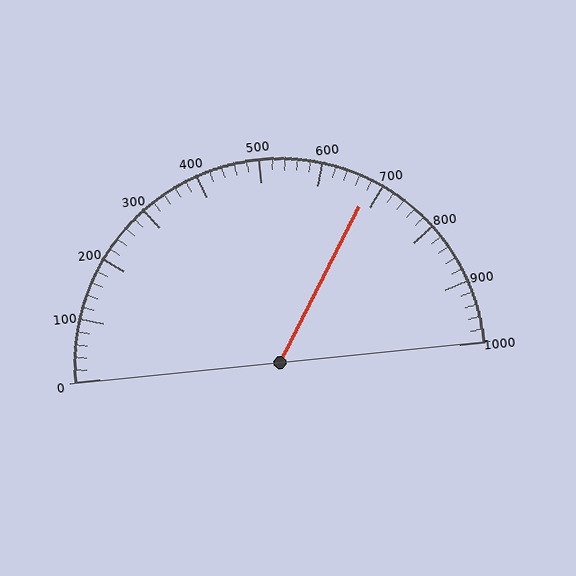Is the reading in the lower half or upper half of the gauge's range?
The reading is in the upper half of the range (0 to 1000).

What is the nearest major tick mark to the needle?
The nearest major tick mark is 700.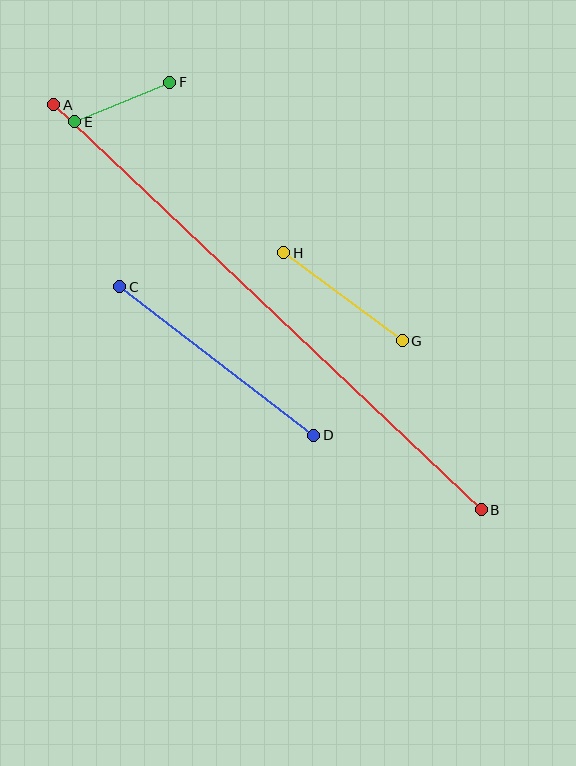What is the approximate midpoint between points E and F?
The midpoint is at approximately (122, 102) pixels.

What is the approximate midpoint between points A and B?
The midpoint is at approximately (268, 307) pixels.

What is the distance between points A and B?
The distance is approximately 589 pixels.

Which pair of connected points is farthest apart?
Points A and B are farthest apart.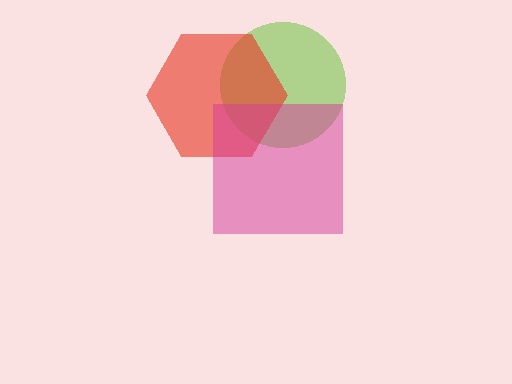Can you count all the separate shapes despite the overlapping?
Yes, there are 3 separate shapes.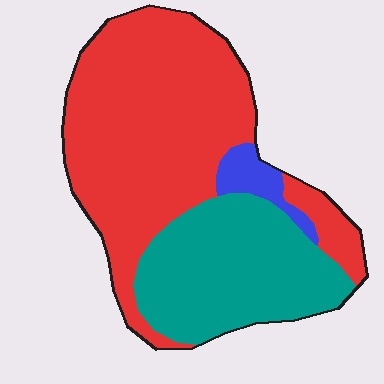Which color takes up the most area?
Red, at roughly 60%.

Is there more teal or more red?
Red.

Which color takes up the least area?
Blue, at roughly 5%.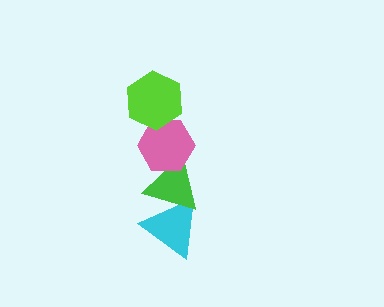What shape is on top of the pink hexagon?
The lime hexagon is on top of the pink hexagon.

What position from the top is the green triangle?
The green triangle is 3rd from the top.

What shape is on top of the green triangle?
The pink hexagon is on top of the green triangle.